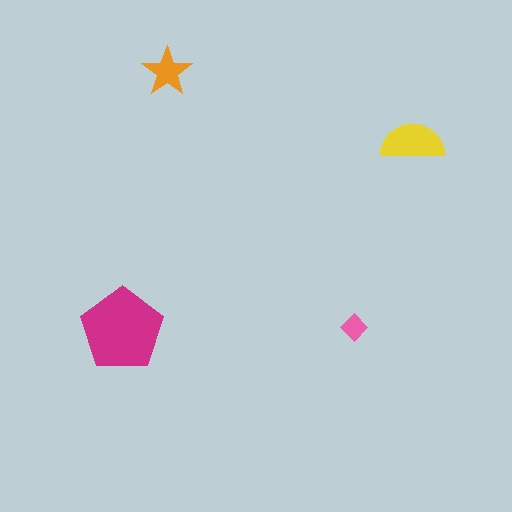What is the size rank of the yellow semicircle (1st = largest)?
2nd.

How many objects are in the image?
There are 4 objects in the image.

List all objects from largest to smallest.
The magenta pentagon, the yellow semicircle, the orange star, the pink diamond.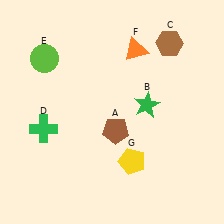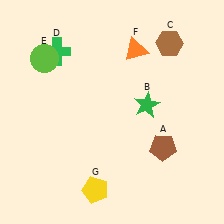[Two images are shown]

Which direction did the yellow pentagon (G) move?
The yellow pentagon (G) moved left.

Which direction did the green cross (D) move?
The green cross (D) moved up.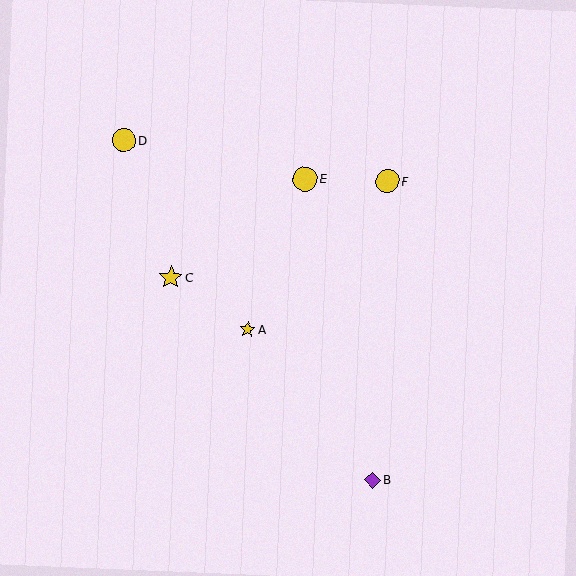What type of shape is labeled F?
Shape F is a yellow circle.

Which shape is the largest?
The yellow circle (labeled E) is the largest.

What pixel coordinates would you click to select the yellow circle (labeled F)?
Click at (387, 181) to select the yellow circle F.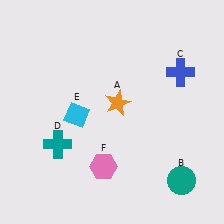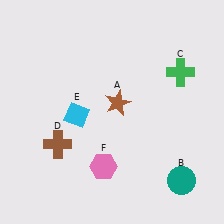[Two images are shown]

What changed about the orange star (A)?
In Image 1, A is orange. In Image 2, it changed to brown.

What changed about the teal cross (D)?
In Image 1, D is teal. In Image 2, it changed to brown.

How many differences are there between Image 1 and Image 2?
There are 3 differences between the two images.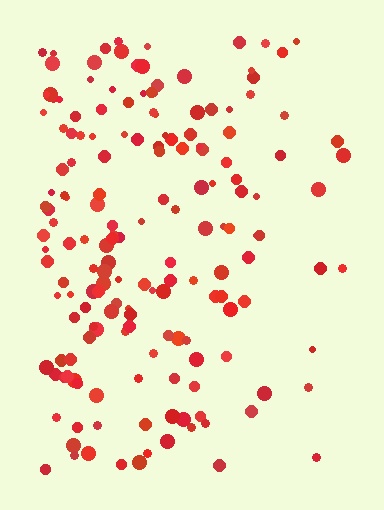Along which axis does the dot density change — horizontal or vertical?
Horizontal.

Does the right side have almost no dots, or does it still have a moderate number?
Still a moderate number, just noticeably fewer than the left.